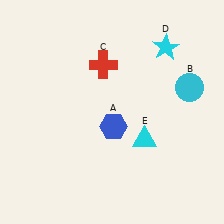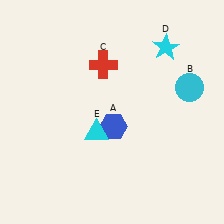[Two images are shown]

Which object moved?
The cyan triangle (E) moved left.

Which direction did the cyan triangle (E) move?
The cyan triangle (E) moved left.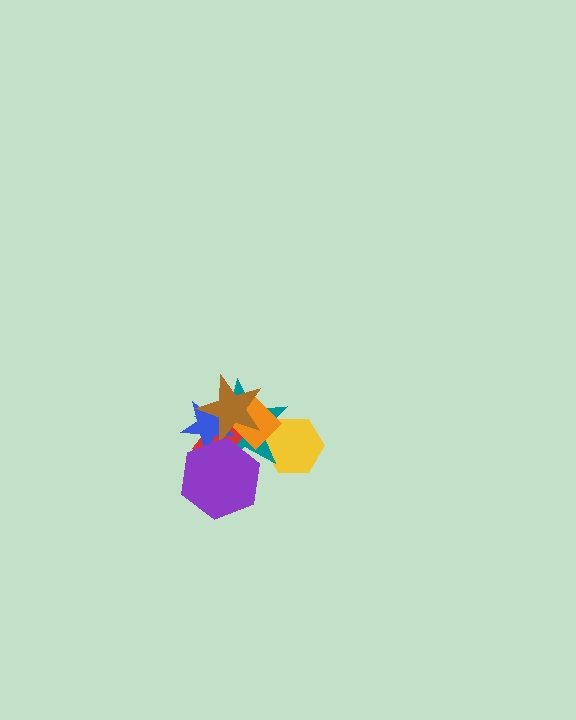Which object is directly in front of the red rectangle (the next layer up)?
The orange diamond is directly in front of the red rectangle.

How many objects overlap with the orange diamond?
5 objects overlap with the orange diamond.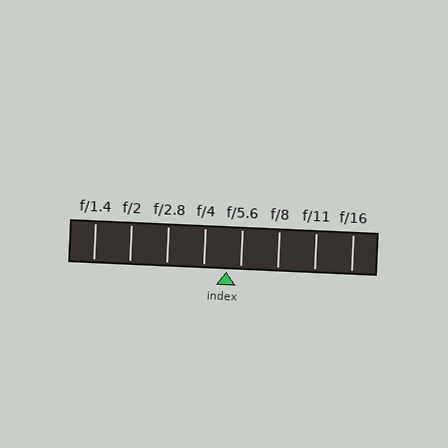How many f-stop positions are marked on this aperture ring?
There are 8 f-stop positions marked.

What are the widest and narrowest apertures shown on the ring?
The widest aperture shown is f/1.4 and the narrowest is f/16.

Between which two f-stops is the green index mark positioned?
The index mark is between f/4 and f/5.6.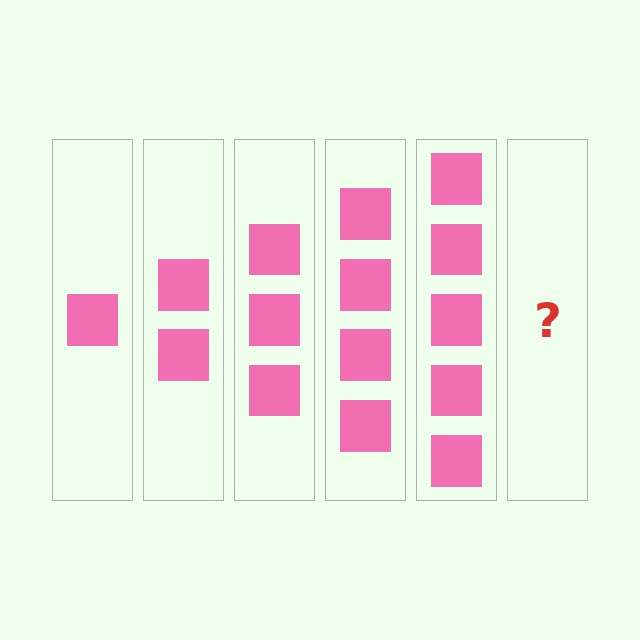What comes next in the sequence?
The next element should be 6 squares.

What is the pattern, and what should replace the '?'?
The pattern is that each step adds one more square. The '?' should be 6 squares.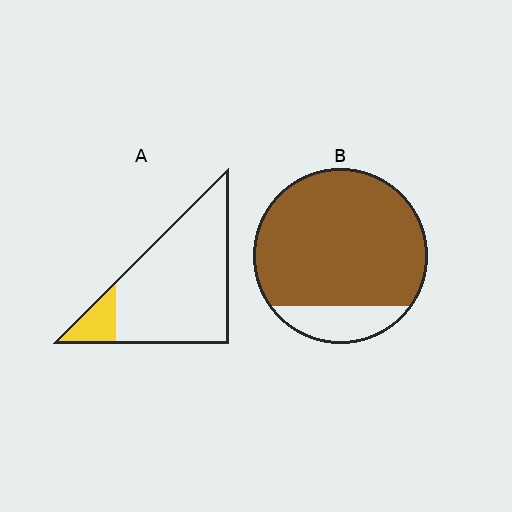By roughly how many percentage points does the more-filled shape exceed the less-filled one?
By roughly 70 percentage points (B over A).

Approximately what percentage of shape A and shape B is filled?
A is approximately 15% and B is approximately 85%.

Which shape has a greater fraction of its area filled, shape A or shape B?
Shape B.